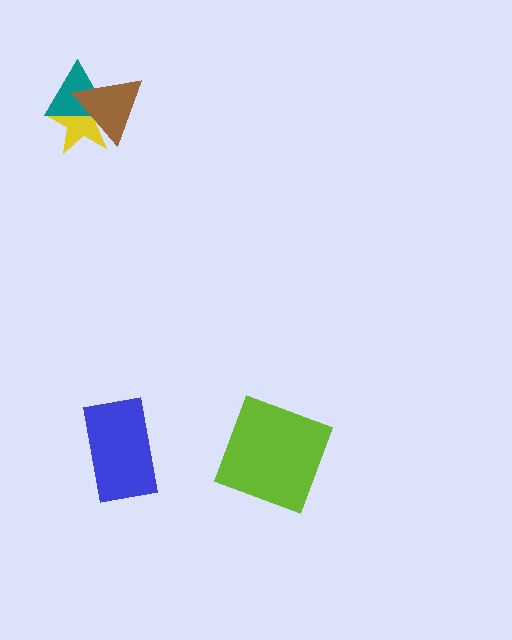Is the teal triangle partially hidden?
Yes, it is partially covered by another shape.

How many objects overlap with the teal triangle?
2 objects overlap with the teal triangle.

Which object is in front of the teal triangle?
The brown triangle is in front of the teal triangle.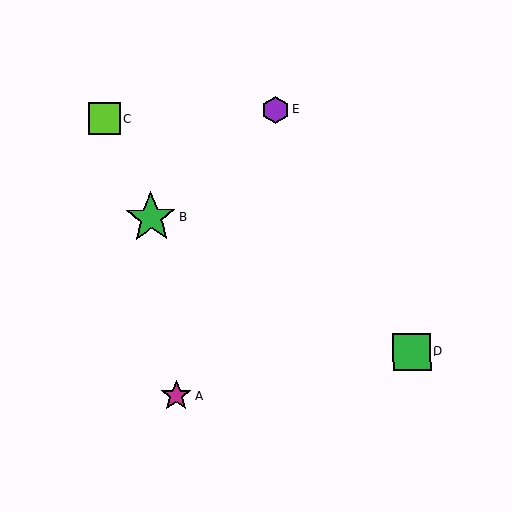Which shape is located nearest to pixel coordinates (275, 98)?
The purple hexagon (labeled E) at (275, 110) is nearest to that location.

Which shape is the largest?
The green star (labeled B) is the largest.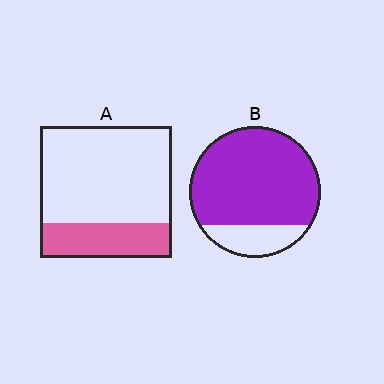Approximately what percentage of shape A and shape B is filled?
A is approximately 25% and B is approximately 80%.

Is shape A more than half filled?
No.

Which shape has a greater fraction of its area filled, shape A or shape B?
Shape B.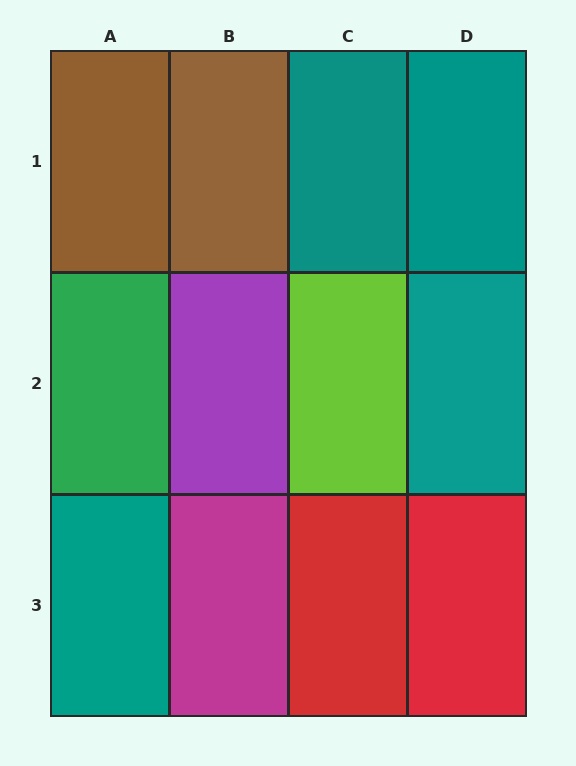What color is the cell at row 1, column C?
Teal.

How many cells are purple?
1 cell is purple.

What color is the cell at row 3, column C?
Red.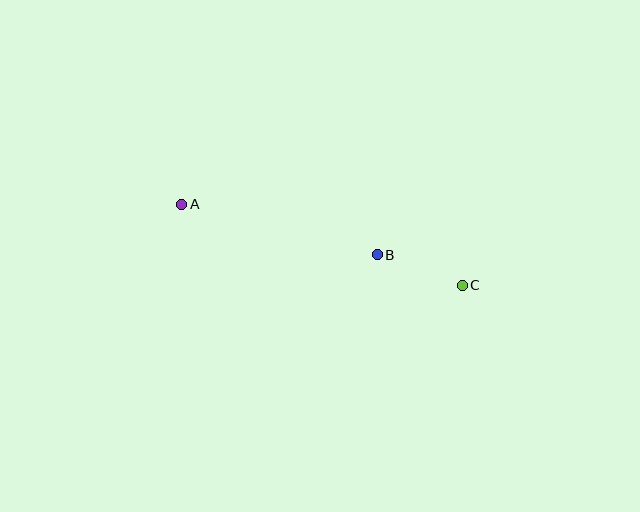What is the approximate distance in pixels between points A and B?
The distance between A and B is approximately 202 pixels.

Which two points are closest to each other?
Points B and C are closest to each other.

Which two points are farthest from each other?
Points A and C are farthest from each other.